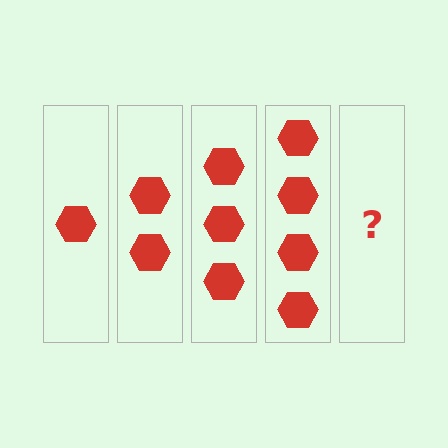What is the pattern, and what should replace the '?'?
The pattern is that each step adds one more hexagon. The '?' should be 5 hexagons.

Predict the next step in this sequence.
The next step is 5 hexagons.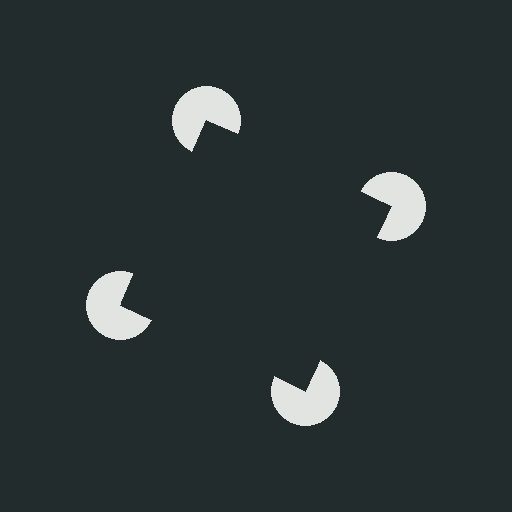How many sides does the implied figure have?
4 sides.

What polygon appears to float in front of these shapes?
An illusory square — its edges are inferred from the aligned wedge cuts in the pac-man discs, not physically drawn.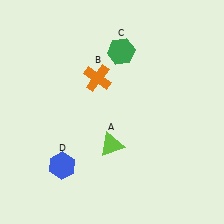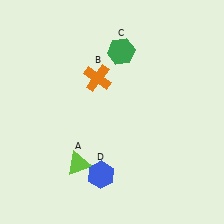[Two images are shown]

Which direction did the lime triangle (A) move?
The lime triangle (A) moved left.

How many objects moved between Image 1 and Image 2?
2 objects moved between the two images.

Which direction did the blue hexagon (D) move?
The blue hexagon (D) moved right.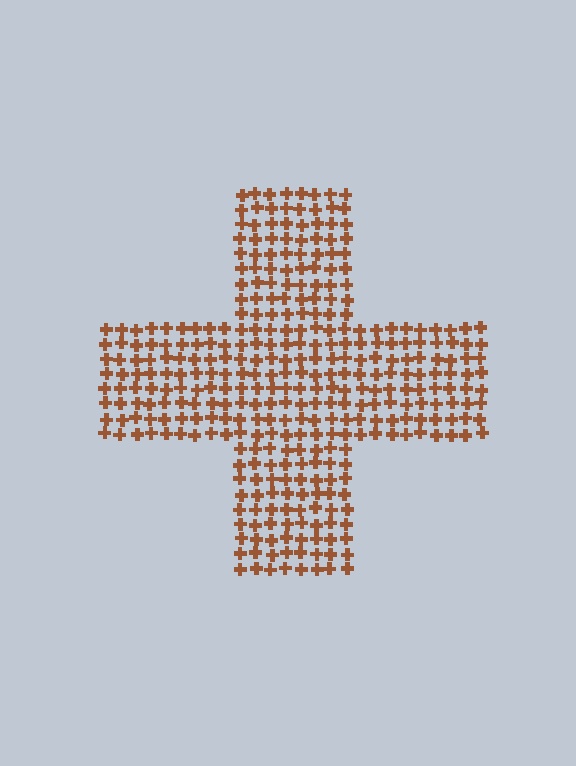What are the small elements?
The small elements are crosses.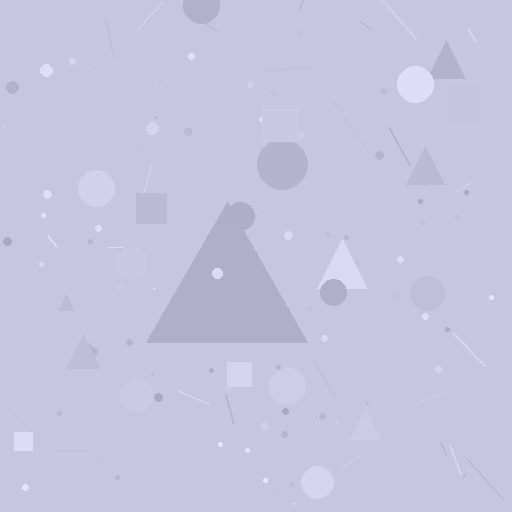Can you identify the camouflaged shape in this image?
The camouflaged shape is a triangle.